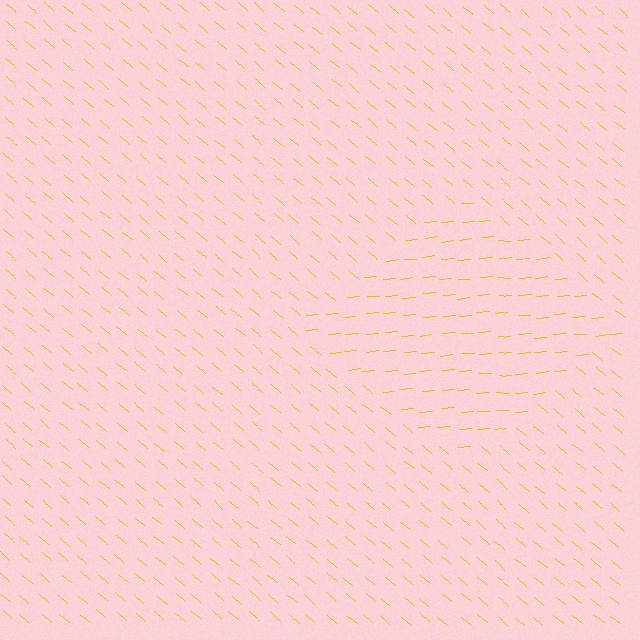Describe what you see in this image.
The image is filled with small yellow line segments. A diamond region in the image has lines oriented differently from the surrounding lines, creating a visible texture boundary.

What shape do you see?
I see a diamond.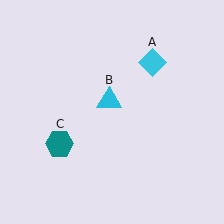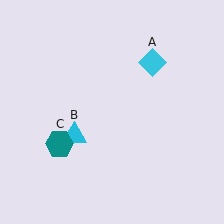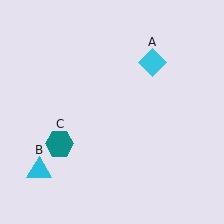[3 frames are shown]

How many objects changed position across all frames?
1 object changed position: cyan triangle (object B).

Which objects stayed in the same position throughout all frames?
Cyan diamond (object A) and teal hexagon (object C) remained stationary.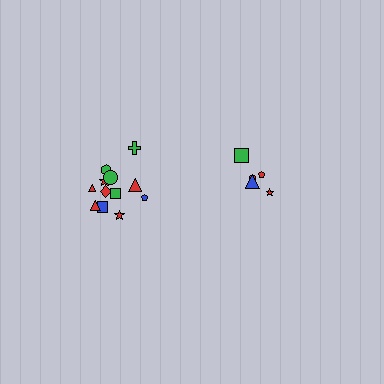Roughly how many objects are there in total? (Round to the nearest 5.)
Roughly 15 objects in total.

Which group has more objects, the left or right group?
The left group.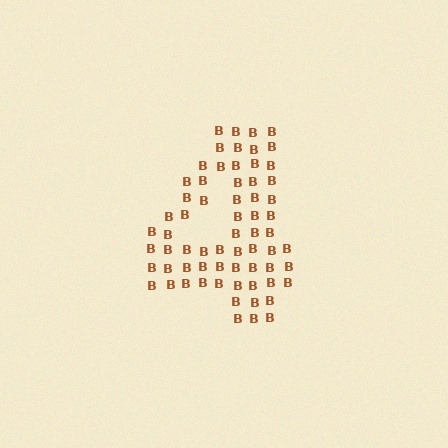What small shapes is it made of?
It is made of small letter B's.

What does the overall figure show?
The overall figure shows the digit 4.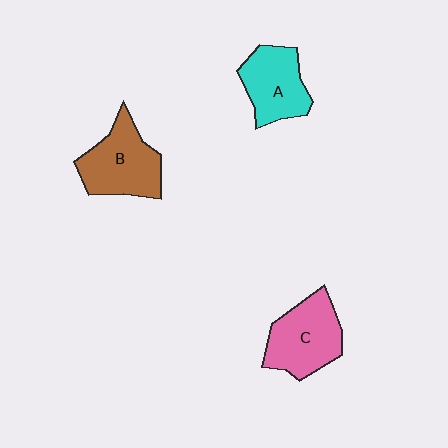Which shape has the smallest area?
Shape A (cyan).